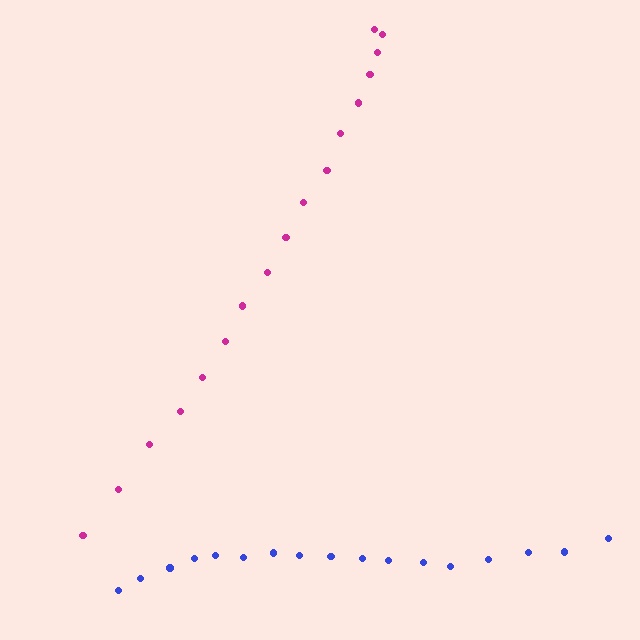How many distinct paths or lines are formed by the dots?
There are 2 distinct paths.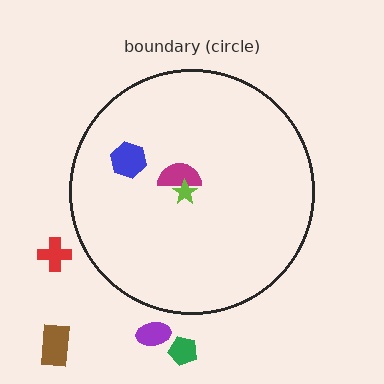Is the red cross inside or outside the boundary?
Outside.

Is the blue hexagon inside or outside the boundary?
Inside.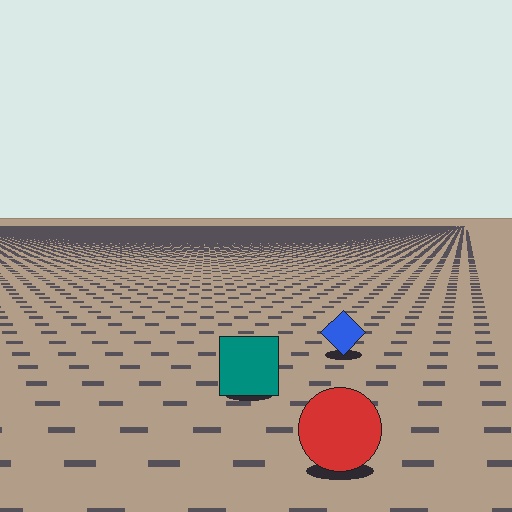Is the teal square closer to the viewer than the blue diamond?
Yes. The teal square is closer — you can tell from the texture gradient: the ground texture is coarser near it.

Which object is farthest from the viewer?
The blue diamond is farthest from the viewer. It appears smaller and the ground texture around it is denser.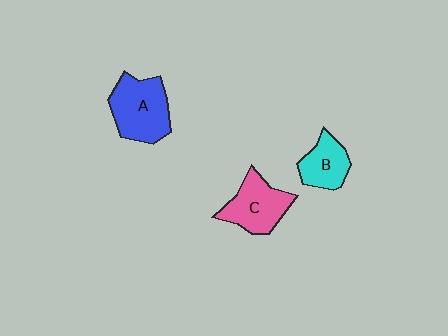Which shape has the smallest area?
Shape B (cyan).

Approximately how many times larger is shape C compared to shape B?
Approximately 1.3 times.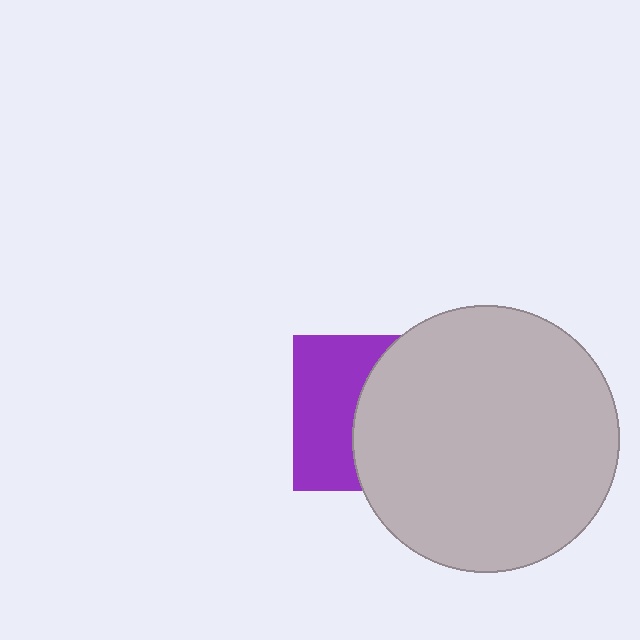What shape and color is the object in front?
The object in front is a light gray circle.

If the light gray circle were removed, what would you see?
You would see the complete purple square.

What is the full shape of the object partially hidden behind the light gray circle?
The partially hidden object is a purple square.